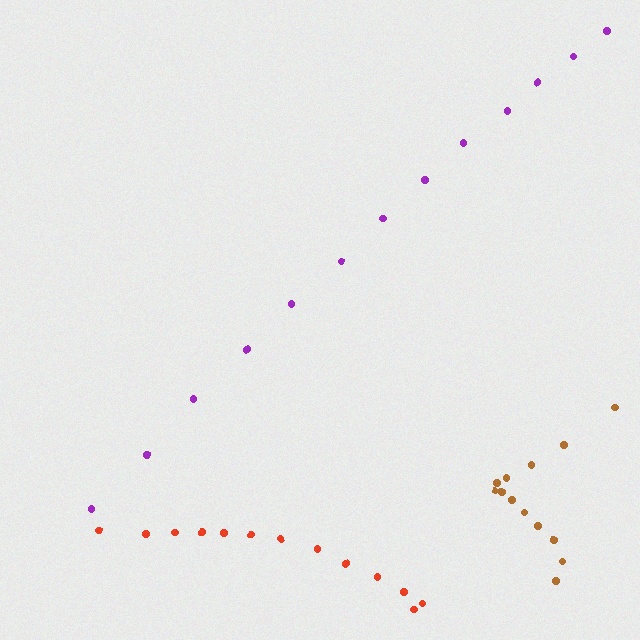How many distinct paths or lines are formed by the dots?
There are 3 distinct paths.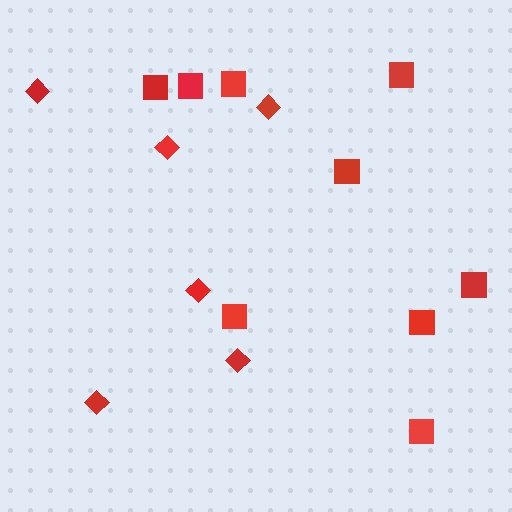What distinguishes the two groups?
There are 2 groups: one group of diamonds (6) and one group of squares (9).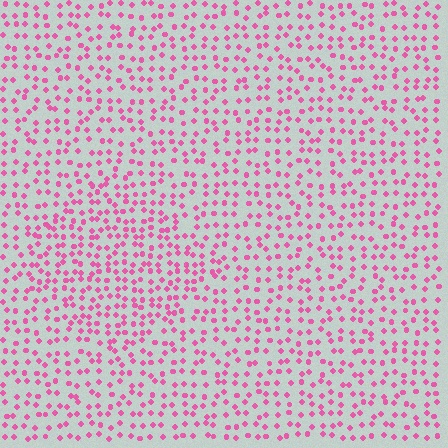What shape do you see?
I see a diamond.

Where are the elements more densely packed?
The elements are more densely packed inside the diamond boundary.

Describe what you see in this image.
The image contains small pink elements arranged at two different densities. A diamond-shaped region is visible where the elements are more densely packed than the surrounding area.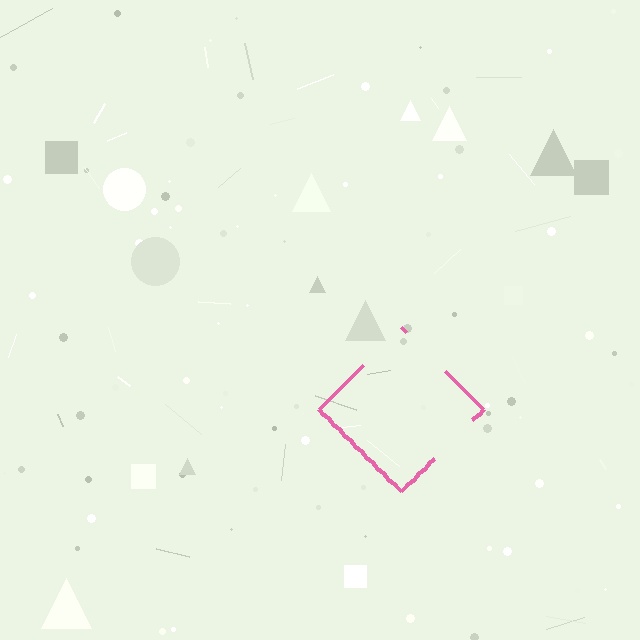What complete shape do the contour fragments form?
The contour fragments form a diamond.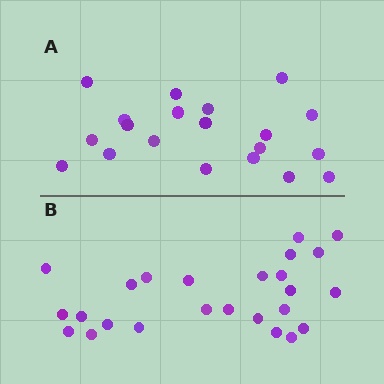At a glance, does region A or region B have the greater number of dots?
Region B (the bottom region) has more dots.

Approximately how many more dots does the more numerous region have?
Region B has about 5 more dots than region A.